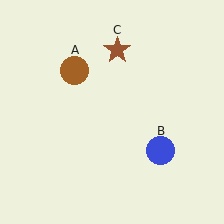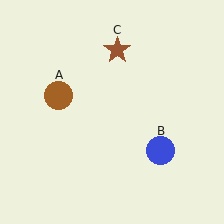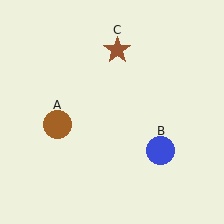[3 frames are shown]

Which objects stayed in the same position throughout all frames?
Blue circle (object B) and brown star (object C) remained stationary.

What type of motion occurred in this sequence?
The brown circle (object A) rotated counterclockwise around the center of the scene.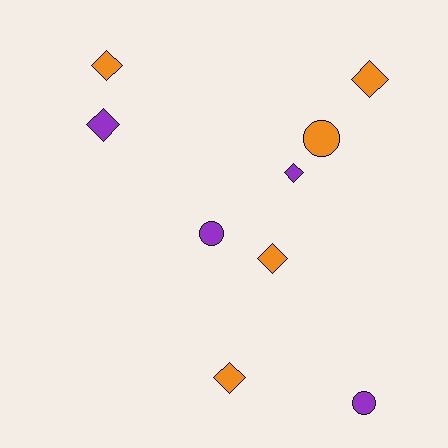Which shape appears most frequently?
Diamond, with 6 objects.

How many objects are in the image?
There are 9 objects.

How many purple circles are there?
There are 2 purple circles.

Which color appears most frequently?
Orange, with 5 objects.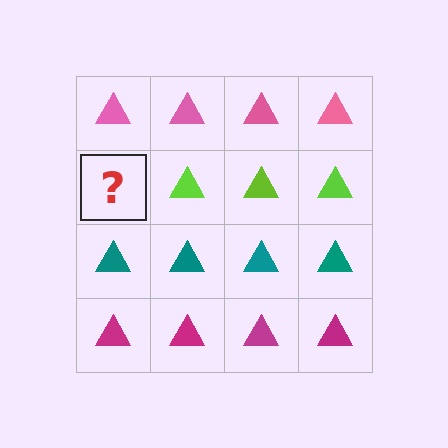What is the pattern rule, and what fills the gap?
The rule is that each row has a consistent color. The gap should be filled with a lime triangle.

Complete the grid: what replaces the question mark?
The question mark should be replaced with a lime triangle.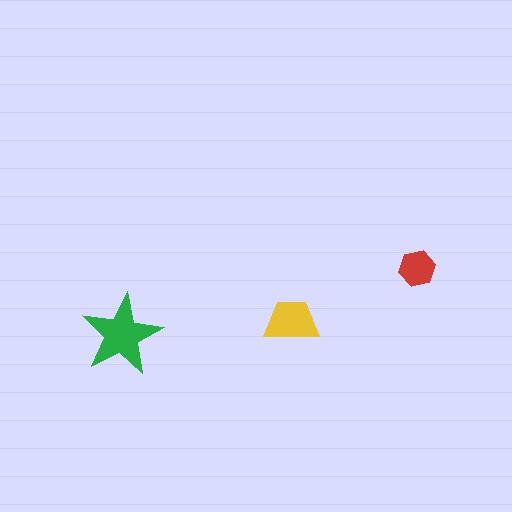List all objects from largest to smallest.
The green star, the yellow trapezoid, the red hexagon.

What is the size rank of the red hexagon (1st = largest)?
3rd.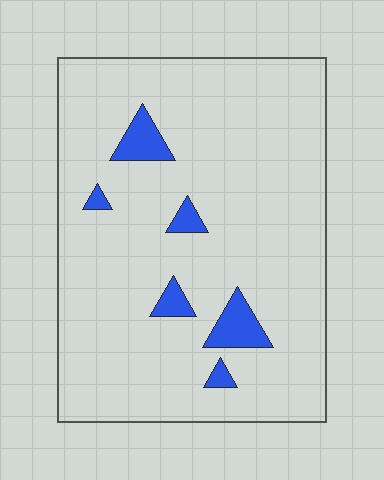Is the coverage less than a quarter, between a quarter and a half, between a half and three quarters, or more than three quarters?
Less than a quarter.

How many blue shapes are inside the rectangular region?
6.